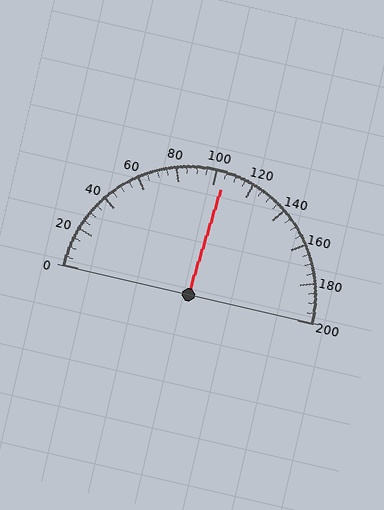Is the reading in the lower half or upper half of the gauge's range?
The reading is in the upper half of the range (0 to 200).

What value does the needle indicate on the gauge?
The needle indicates approximately 105.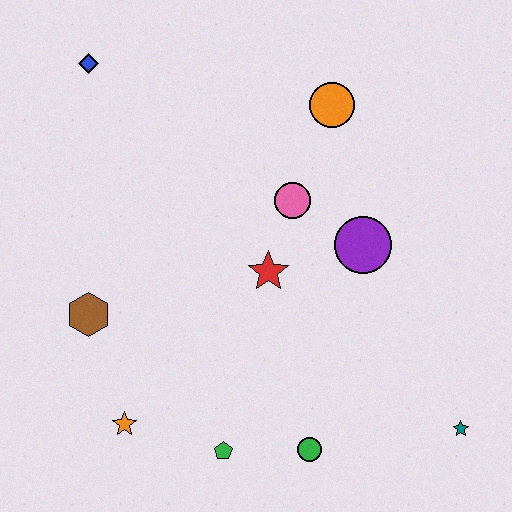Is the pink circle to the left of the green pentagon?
No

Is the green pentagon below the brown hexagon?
Yes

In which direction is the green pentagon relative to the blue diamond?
The green pentagon is below the blue diamond.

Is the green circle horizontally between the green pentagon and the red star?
No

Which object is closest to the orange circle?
The pink circle is closest to the orange circle.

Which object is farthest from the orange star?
The orange circle is farthest from the orange star.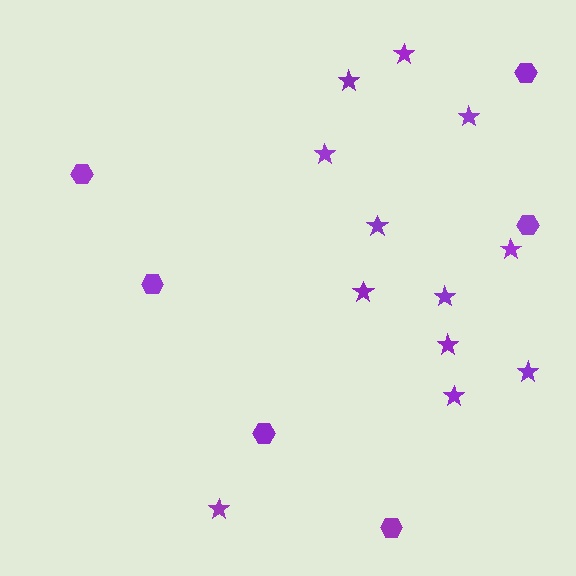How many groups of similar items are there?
There are 2 groups: one group of hexagons (6) and one group of stars (12).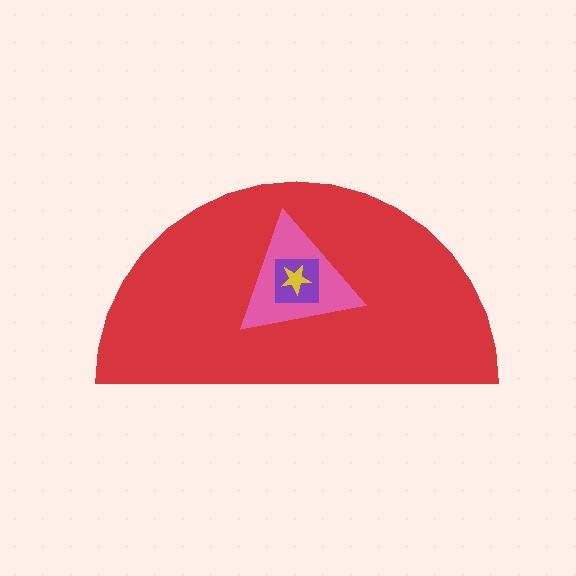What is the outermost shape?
The red semicircle.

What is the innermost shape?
The yellow star.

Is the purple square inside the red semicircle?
Yes.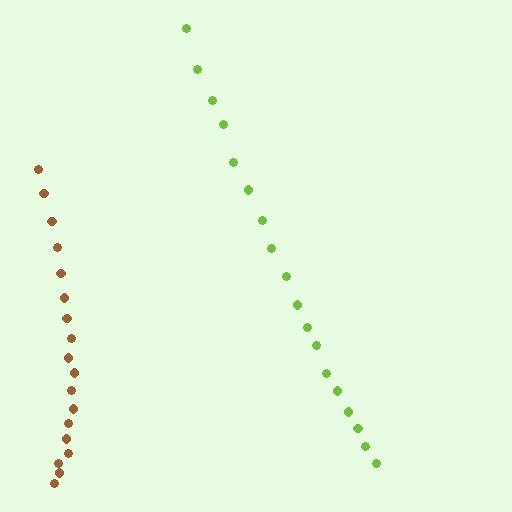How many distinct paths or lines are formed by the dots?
There are 2 distinct paths.